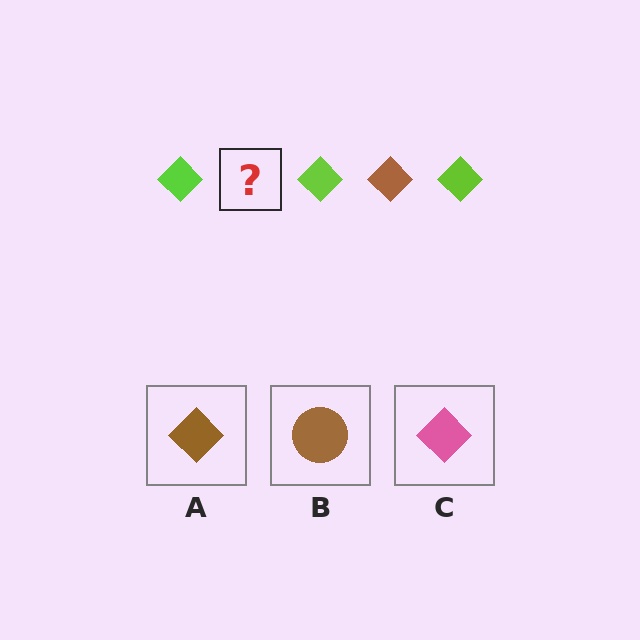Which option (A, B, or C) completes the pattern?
A.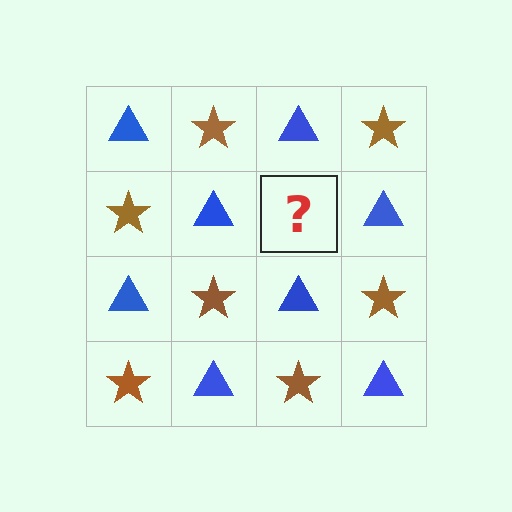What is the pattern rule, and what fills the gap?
The rule is that it alternates blue triangle and brown star in a checkerboard pattern. The gap should be filled with a brown star.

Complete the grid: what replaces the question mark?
The question mark should be replaced with a brown star.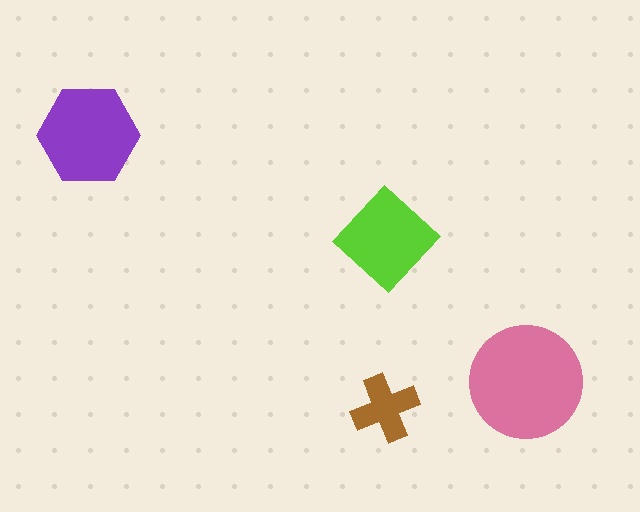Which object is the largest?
The pink circle.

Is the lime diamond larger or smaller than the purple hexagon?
Smaller.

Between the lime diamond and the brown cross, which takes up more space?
The lime diamond.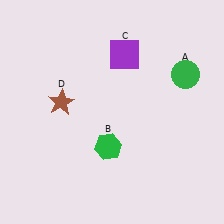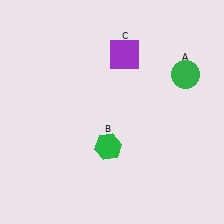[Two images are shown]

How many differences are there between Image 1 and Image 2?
There is 1 difference between the two images.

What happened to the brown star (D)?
The brown star (D) was removed in Image 2. It was in the top-left area of Image 1.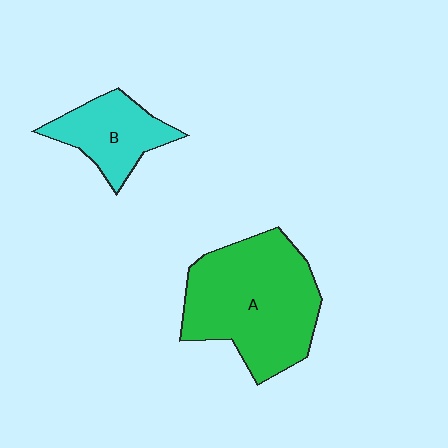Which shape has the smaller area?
Shape B (cyan).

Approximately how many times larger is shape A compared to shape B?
Approximately 2.2 times.